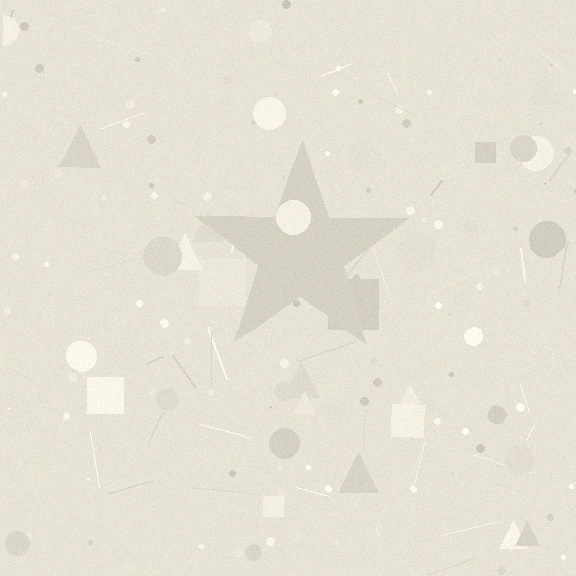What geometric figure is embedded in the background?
A star is embedded in the background.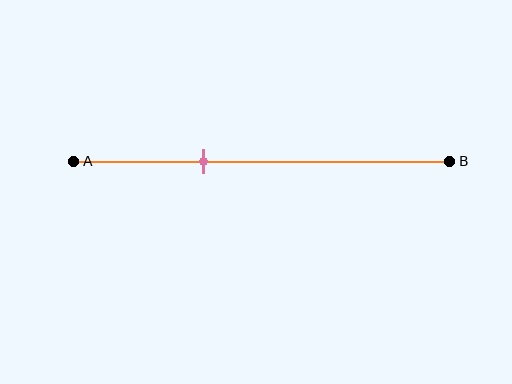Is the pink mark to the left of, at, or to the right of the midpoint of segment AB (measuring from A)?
The pink mark is to the left of the midpoint of segment AB.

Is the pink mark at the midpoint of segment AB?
No, the mark is at about 35% from A, not at the 50% midpoint.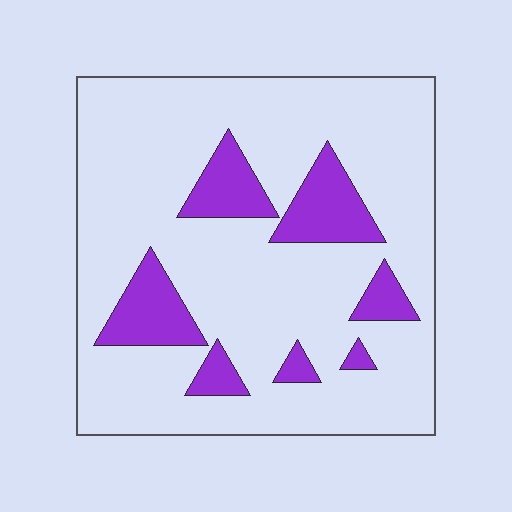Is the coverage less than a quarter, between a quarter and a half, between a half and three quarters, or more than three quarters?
Less than a quarter.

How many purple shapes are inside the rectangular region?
7.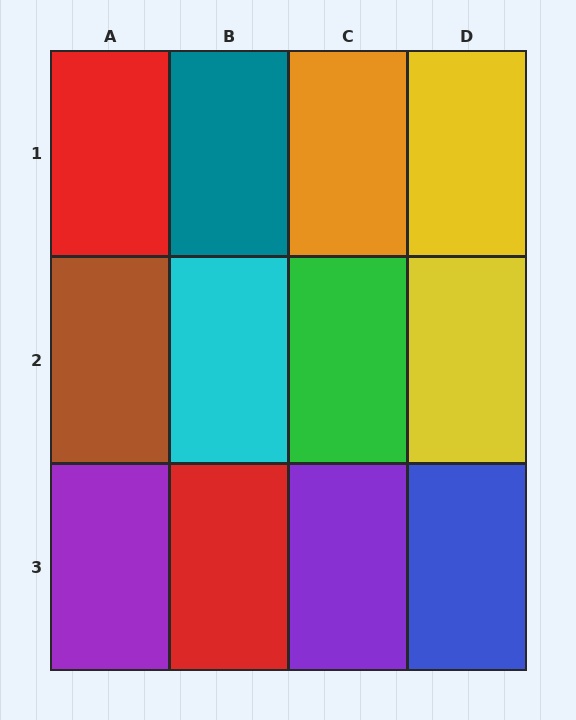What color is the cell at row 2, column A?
Brown.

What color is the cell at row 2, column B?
Cyan.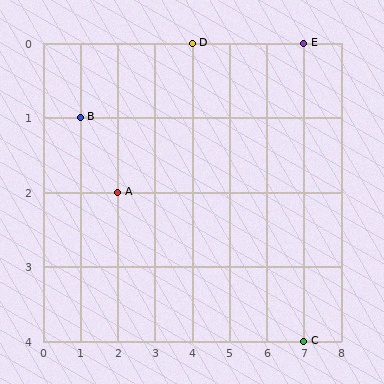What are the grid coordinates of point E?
Point E is at grid coordinates (7, 0).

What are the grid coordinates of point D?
Point D is at grid coordinates (4, 0).